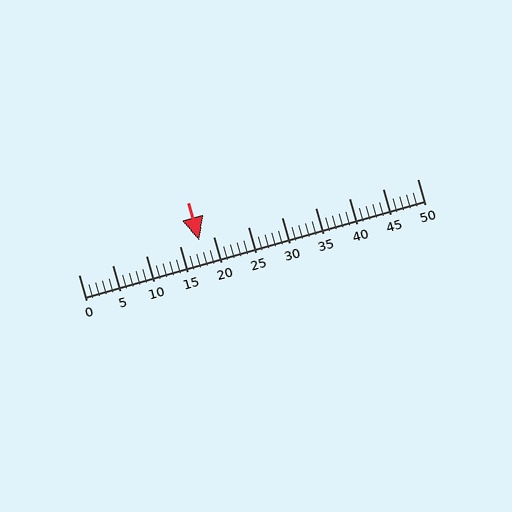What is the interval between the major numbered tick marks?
The major tick marks are spaced 5 units apart.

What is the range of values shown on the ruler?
The ruler shows values from 0 to 50.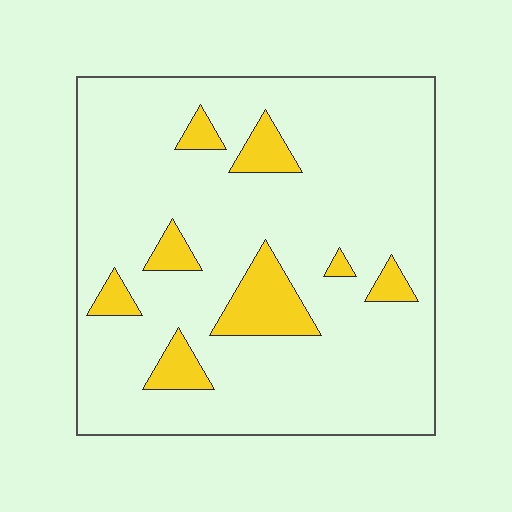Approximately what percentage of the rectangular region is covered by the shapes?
Approximately 15%.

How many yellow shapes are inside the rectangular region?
8.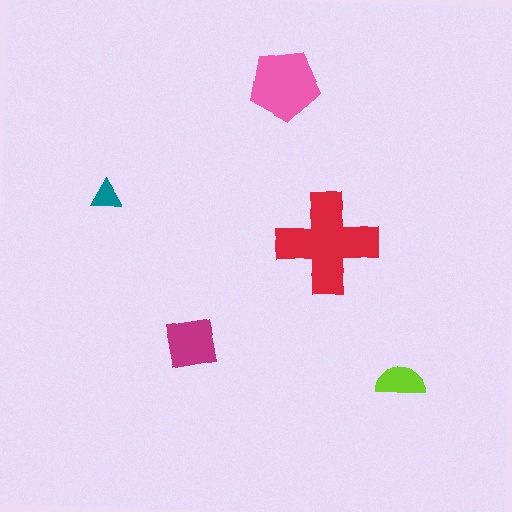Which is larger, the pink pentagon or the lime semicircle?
The pink pentagon.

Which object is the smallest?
The teal triangle.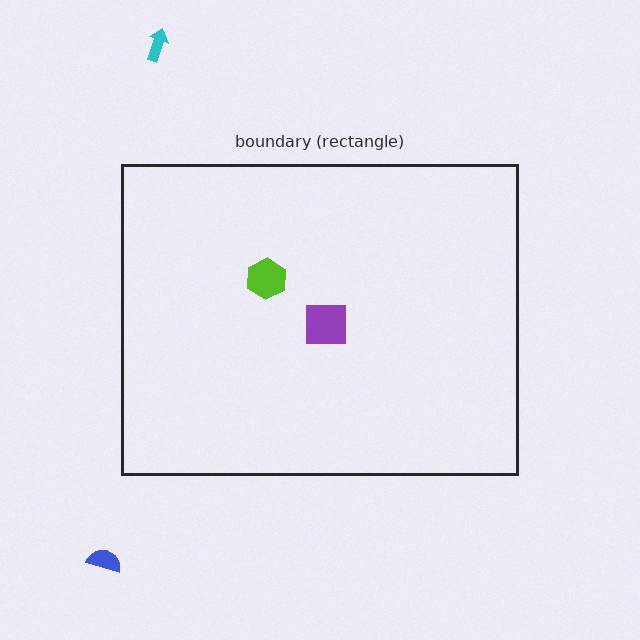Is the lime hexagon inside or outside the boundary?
Inside.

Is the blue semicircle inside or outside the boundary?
Outside.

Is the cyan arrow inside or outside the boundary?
Outside.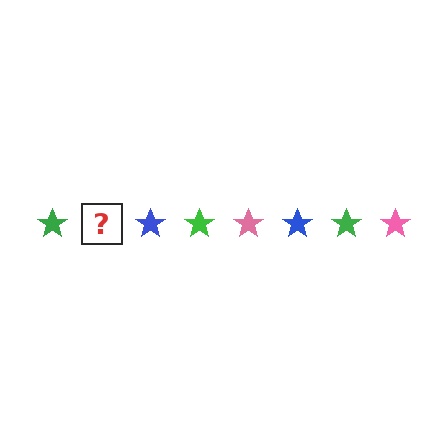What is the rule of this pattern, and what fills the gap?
The rule is that the pattern cycles through green, pink, blue stars. The gap should be filled with a pink star.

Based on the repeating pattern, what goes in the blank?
The blank should be a pink star.